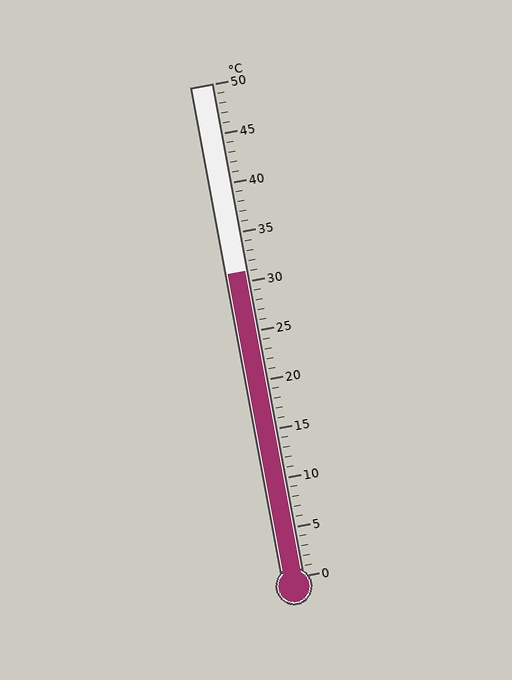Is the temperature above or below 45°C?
The temperature is below 45°C.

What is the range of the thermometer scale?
The thermometer scale ranges from 0°C to 50°C.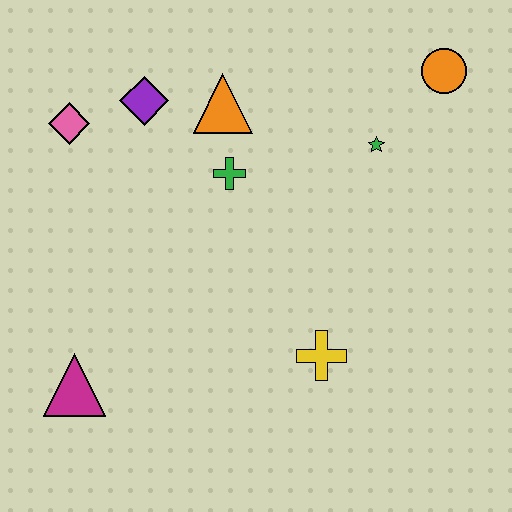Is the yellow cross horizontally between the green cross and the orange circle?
Yes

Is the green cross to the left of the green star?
Yes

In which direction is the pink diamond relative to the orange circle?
The pink diamond is to the left of the orange circle.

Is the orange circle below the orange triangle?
No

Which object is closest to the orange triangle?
The green cross is closest to the orange triangle.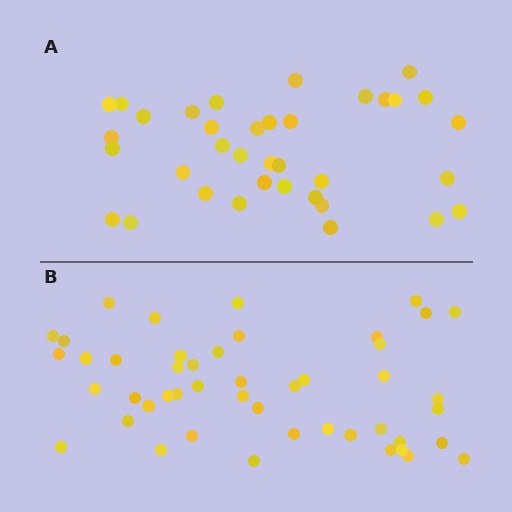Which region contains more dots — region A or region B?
Region B (the bottom region) has more dots.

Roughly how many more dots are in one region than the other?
Region B has roughly 12 or so more dots than region A.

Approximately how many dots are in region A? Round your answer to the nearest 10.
About 40 dots. (The exact count is 36, which rounds to 40.)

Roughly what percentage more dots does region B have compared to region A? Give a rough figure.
About 30% more.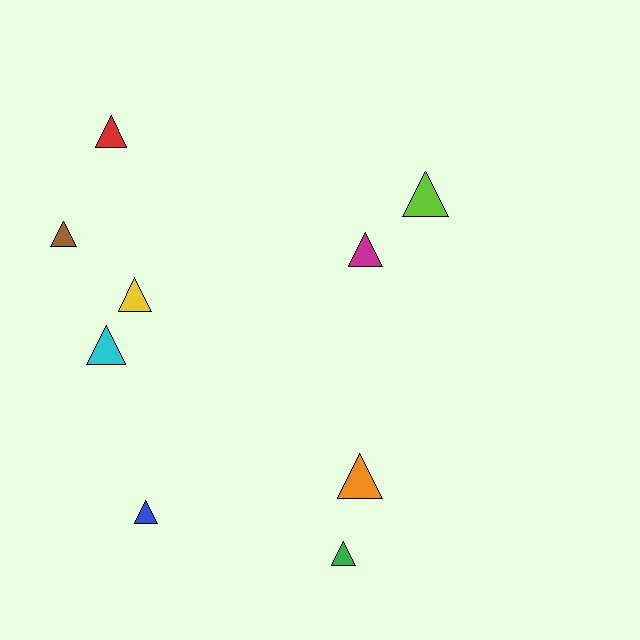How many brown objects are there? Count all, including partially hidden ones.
There is 1 brown object.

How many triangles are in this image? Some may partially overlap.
There are 9 triangles.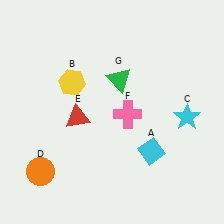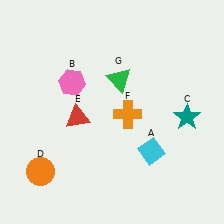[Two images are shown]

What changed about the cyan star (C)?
In Image 1, C is cyan. In Image 2, it changed to teal.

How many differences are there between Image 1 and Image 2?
There are 3 differences between the two images.